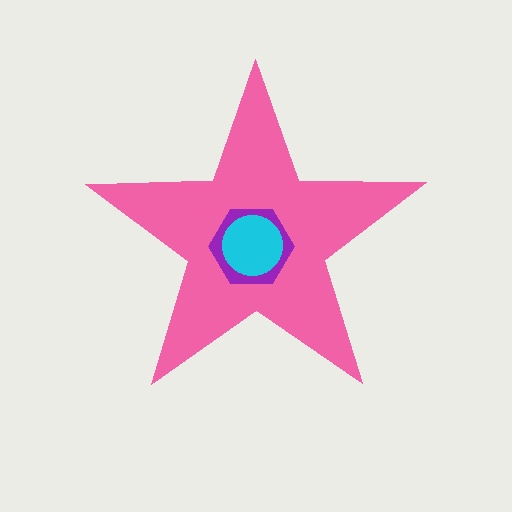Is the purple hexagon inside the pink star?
Yes.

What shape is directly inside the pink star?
The purple hexagon.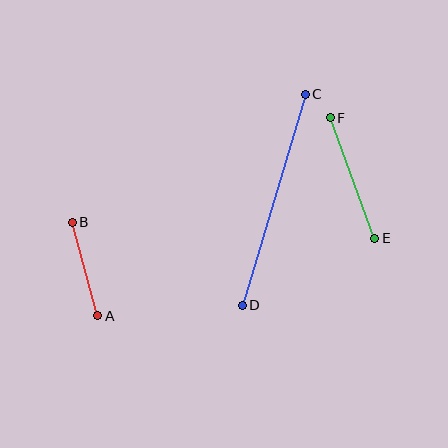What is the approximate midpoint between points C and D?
The midpoint is at approximately (274, 200) pixels.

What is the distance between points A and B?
The distance is approximately 97 pixels.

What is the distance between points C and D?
The distance is approximately 220 pixels.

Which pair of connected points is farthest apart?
Points C and D are farthest apart.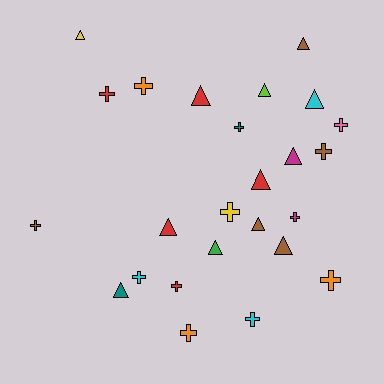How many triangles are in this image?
There are 12 triangles.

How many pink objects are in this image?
There is 1 pink object.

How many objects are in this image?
There are 25 objects.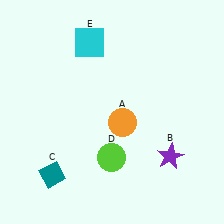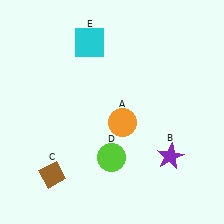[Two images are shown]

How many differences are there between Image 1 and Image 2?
There is 1 difference between the two images.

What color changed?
The diamond (C) changed from teal in Image 1 to brown in Image 2.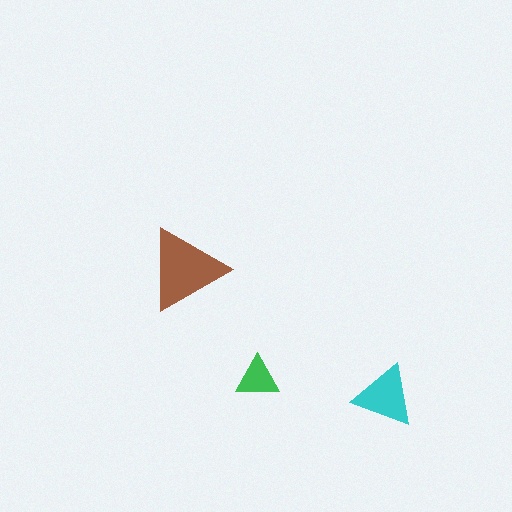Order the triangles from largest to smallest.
the brown one, the cyan one, the green one.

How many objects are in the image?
There are 3 objects in the image.